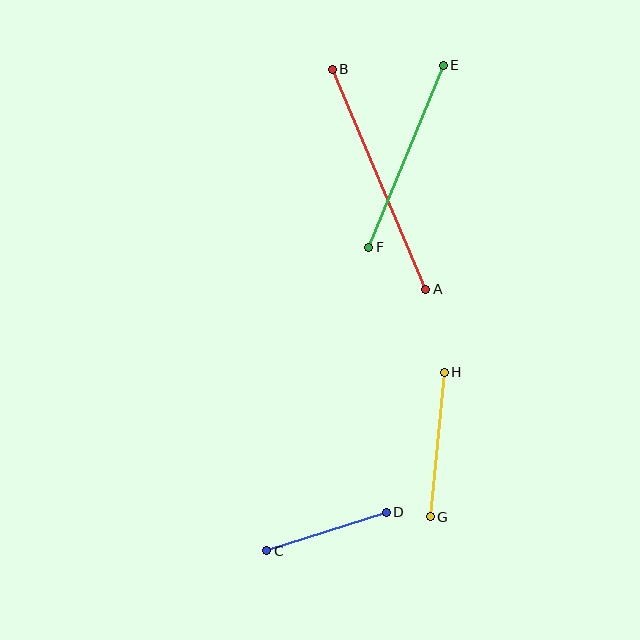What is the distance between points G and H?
The distance is approximately 145 pixels.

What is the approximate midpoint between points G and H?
The midpoint is at approximately (437, 444) pixels.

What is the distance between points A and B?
The distance is approximately 239 pixels.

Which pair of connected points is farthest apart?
Points A and B are farthest apart.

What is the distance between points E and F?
The distance is approximately 197 pixels.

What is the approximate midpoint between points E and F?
The midpoint is at approximately (406, 156) pixels.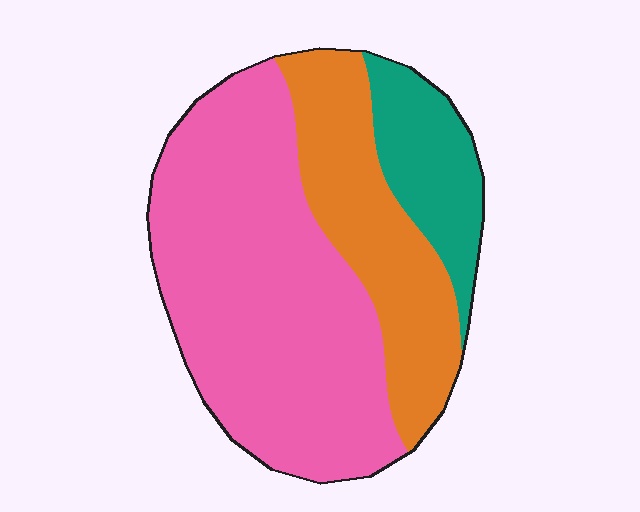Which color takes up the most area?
Pink, at roughly 60%.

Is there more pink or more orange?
Pink.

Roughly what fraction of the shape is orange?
Orange covers about 25% of the shape.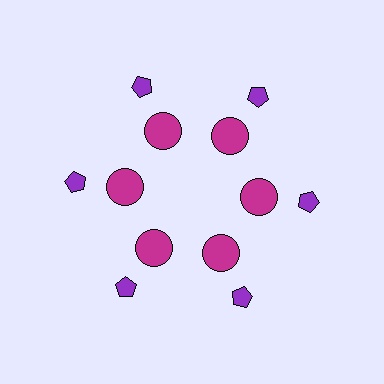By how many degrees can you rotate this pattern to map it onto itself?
The pattern maps onto itself every 60 degrees of rotation.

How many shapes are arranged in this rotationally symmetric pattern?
There are 12 shapes, arranged in 6 groups of 2.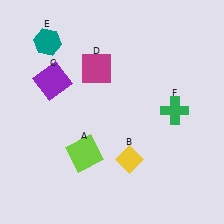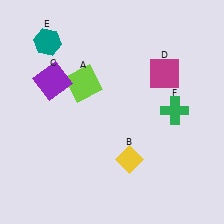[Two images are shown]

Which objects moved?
The objects that moved are: the lime square (A), the magenta square (D).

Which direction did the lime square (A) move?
The lime square (A) moved up.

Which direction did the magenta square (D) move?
The magenta square (D) moved right.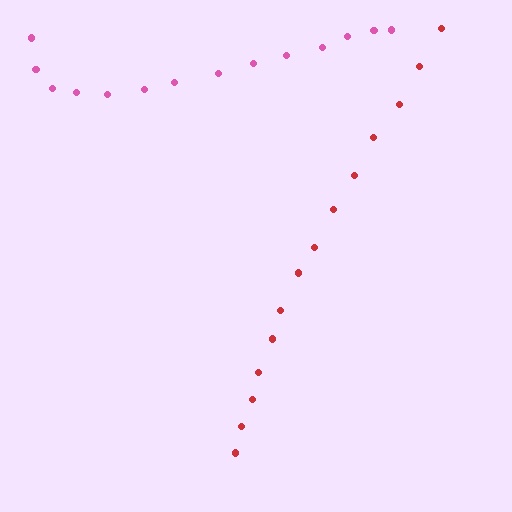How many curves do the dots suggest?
There are 2 distinct paths.